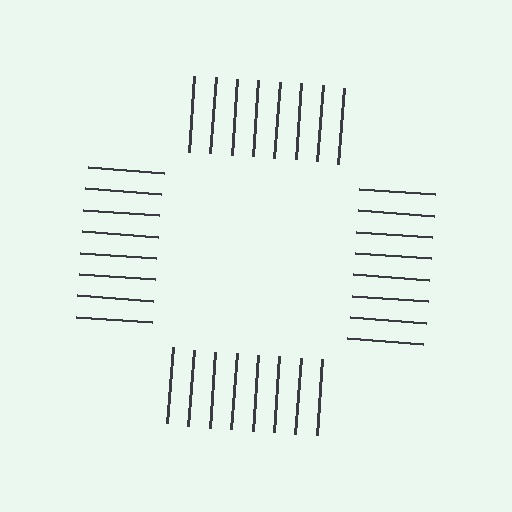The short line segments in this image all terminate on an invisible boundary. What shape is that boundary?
An illusory square — the line segments terminate on its edges but no continuous stroke is drawn.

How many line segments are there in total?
32 — 8 along each of the 4 edges.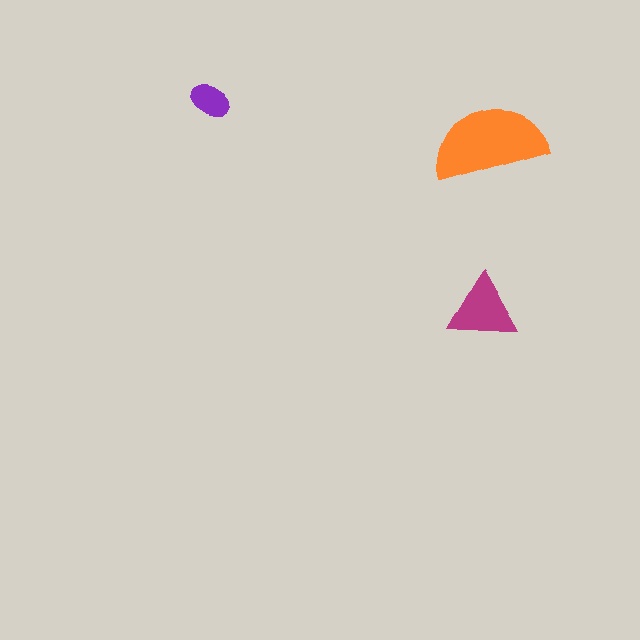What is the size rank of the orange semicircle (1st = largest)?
1st.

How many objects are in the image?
There are 3 objects in the image.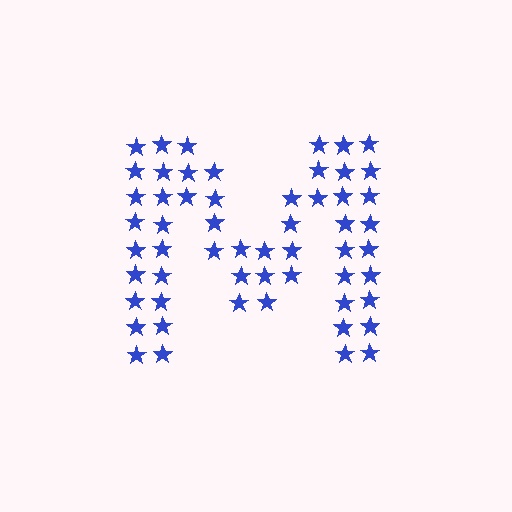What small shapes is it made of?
It is made of small stars.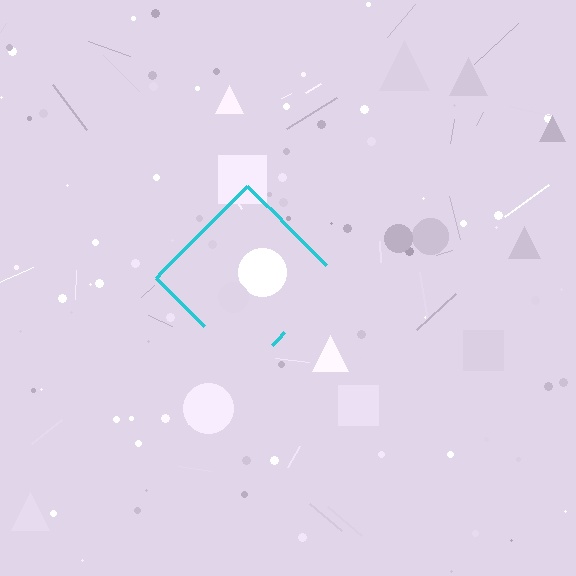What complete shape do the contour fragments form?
The contour fragments form a diamond.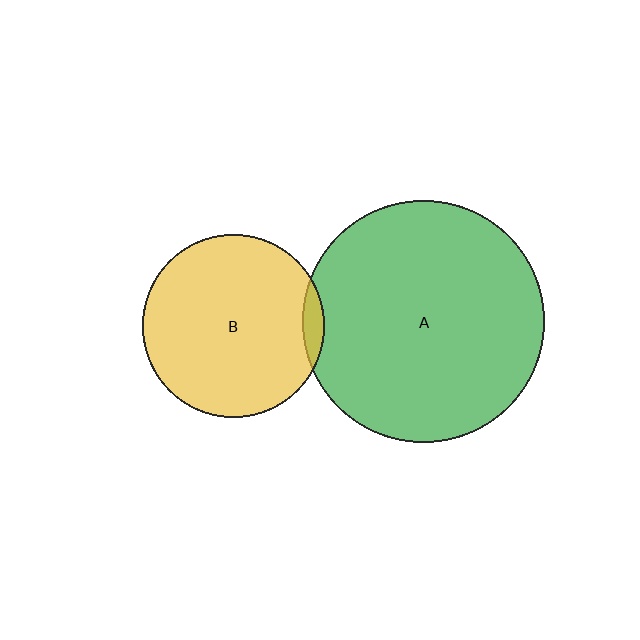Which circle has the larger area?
Circle A (green).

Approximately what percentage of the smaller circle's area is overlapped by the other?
Approximately 5%.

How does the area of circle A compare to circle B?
Approximately 1.7 times.